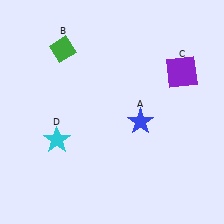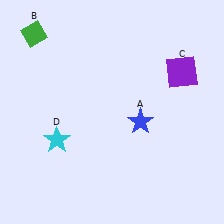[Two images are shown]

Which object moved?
The green diamond (B) moved left.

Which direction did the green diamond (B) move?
The green diamond (B) moved left.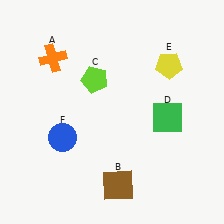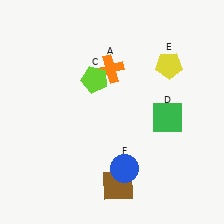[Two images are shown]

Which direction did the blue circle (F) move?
The blue circle (F) moved right.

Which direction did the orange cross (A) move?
The orange cross (A) moved right.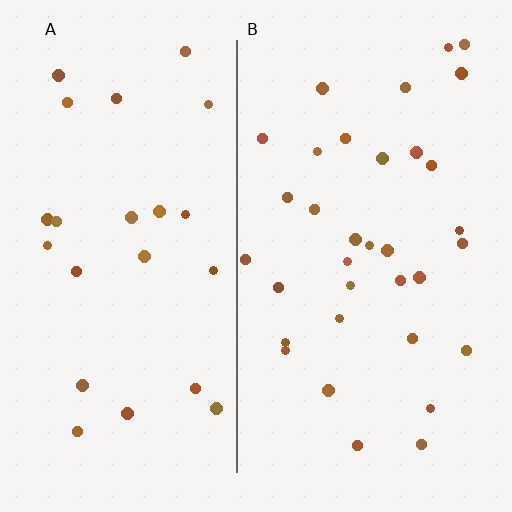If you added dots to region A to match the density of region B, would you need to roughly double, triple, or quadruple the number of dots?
Approximately double.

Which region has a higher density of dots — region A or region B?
B (the right).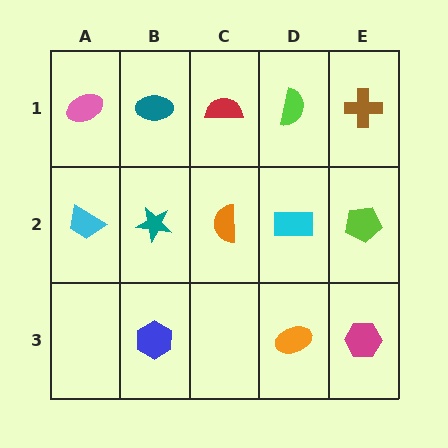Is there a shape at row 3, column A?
No, that cell is empty.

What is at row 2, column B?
A teal star.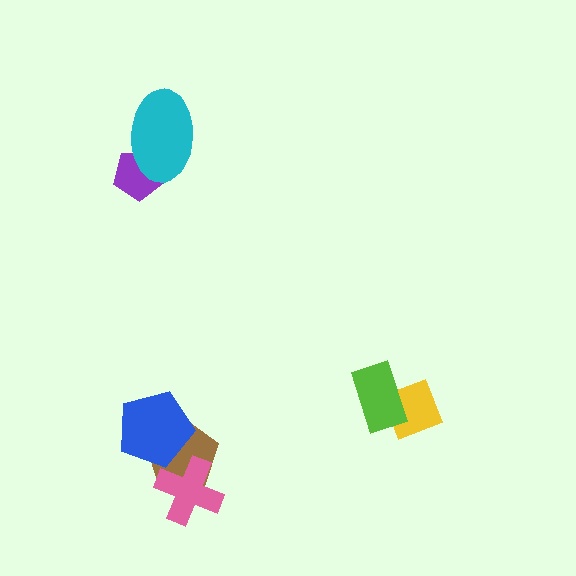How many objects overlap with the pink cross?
1 object overlaps with the pink cross.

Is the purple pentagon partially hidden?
Yes, it is partially covered by another shape.